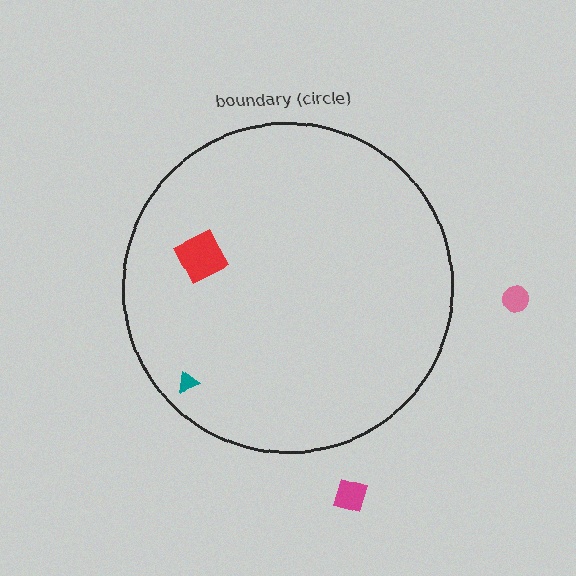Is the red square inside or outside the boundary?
Inside.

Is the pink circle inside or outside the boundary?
Outside.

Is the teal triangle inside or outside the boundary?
Inside.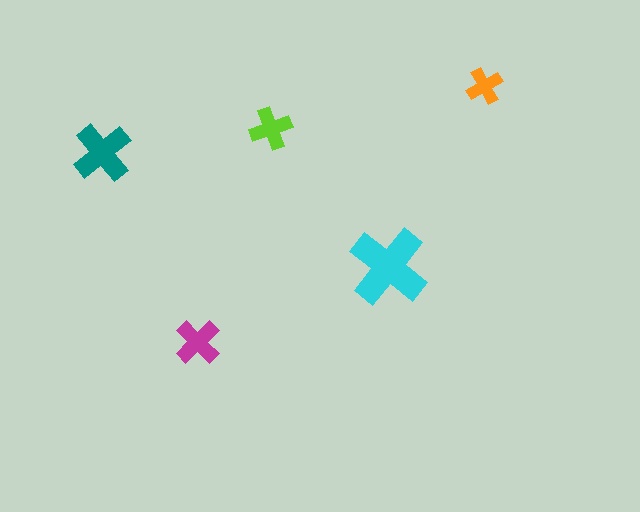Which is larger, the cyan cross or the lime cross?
The cyan one.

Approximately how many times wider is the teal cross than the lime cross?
About 1.5 times wider.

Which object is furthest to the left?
The teal cross is leftmost.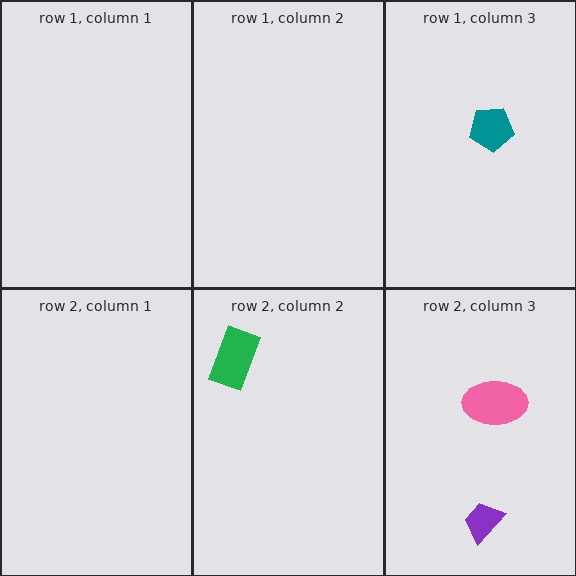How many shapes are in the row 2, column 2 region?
1.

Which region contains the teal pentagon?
The row 1, column 3 region.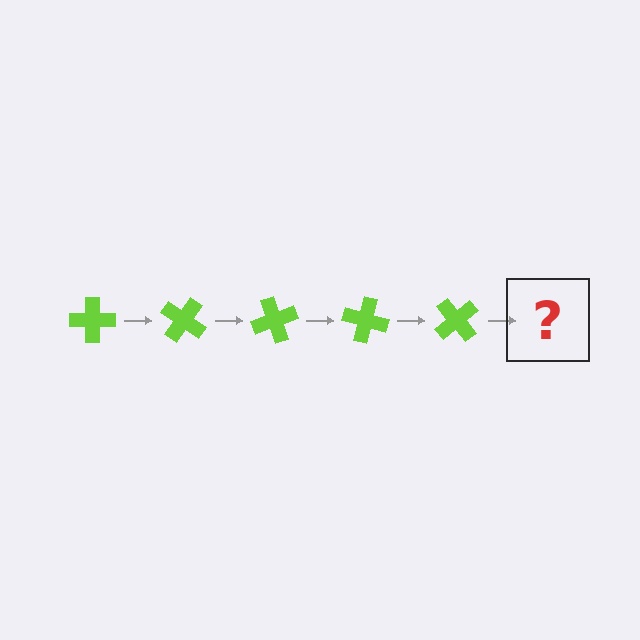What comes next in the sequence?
The next element should be a lime cross rotated 175 degrees.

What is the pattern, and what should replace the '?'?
The pattern is that the cross rotates 35 degrees each step. The '?' should be a lime cross rotated 175 degrees.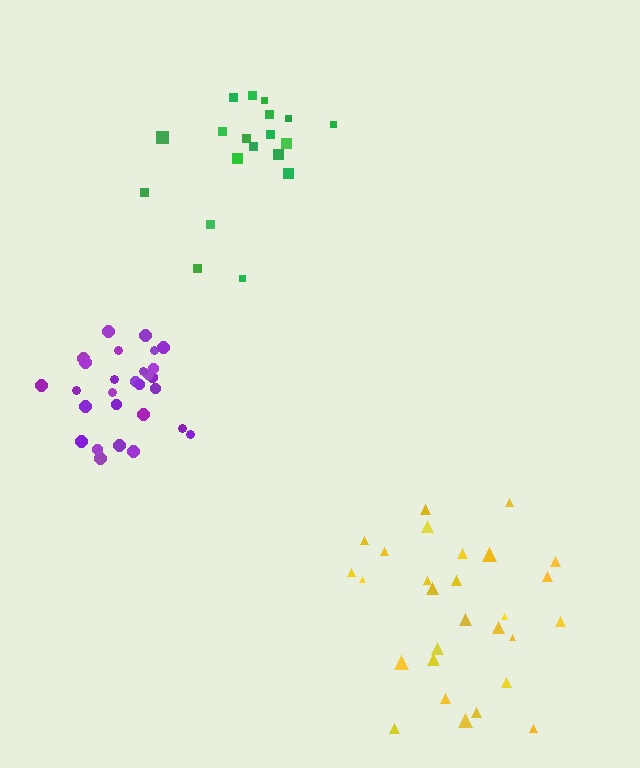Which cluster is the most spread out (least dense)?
Yellow.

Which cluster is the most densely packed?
Purple.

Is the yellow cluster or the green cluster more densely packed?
Green.